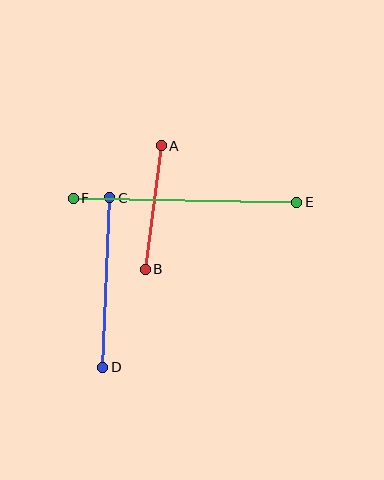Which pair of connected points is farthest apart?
Points E and F are farthest apart.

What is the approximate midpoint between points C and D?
The midpoint is at approximately (106, 282) pixels.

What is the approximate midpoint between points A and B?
The midpoint is at approximately (153, 208) pixels.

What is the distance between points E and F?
The distance is approximately 224 pixels.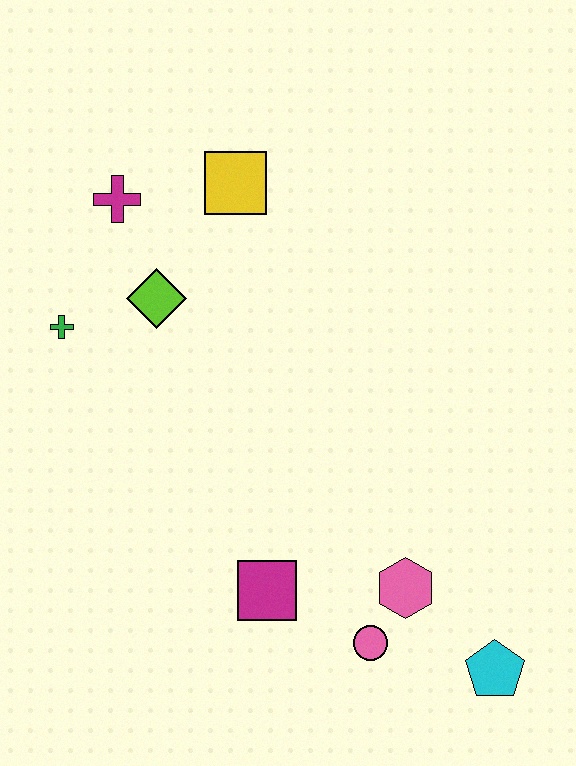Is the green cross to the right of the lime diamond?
No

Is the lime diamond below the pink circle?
No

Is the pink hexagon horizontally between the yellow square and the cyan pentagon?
Yes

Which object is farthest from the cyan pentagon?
The magenta cross is farthest from the cyan pentagon.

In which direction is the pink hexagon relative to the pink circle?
The pink hexagon is above the pink circle.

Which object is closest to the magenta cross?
The lime diamond is closest to the magenta cross.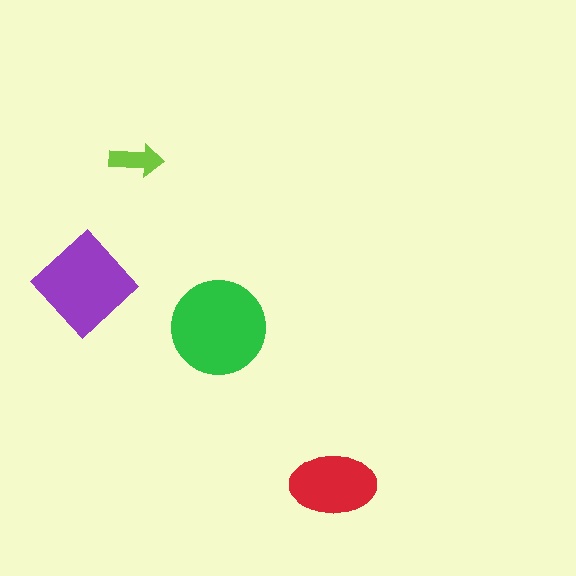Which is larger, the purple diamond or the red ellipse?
The purple diamond.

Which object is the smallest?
The lime arrow.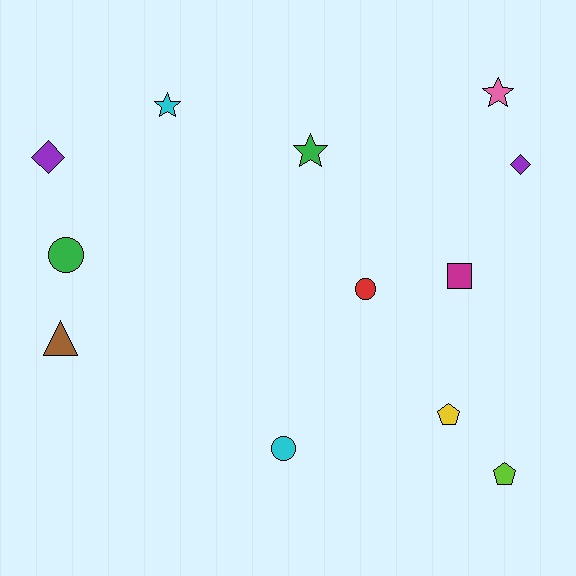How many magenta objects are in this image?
There is 1 magenta object.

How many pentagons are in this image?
There are 2 pentagons.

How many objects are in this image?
There are 12 objects.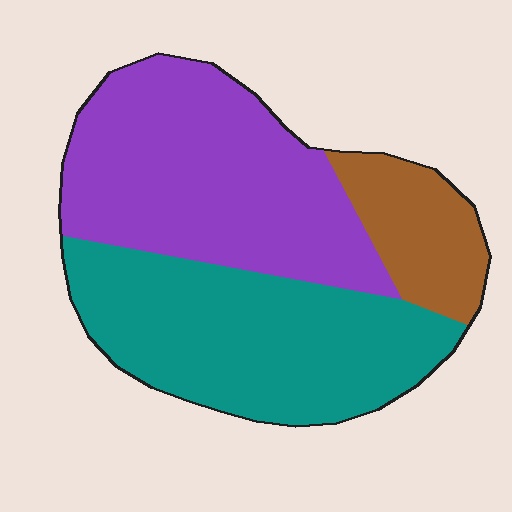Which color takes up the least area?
Brown, at roughly 15%.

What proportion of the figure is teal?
Teal covers around 40% of the figure.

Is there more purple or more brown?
Purple.